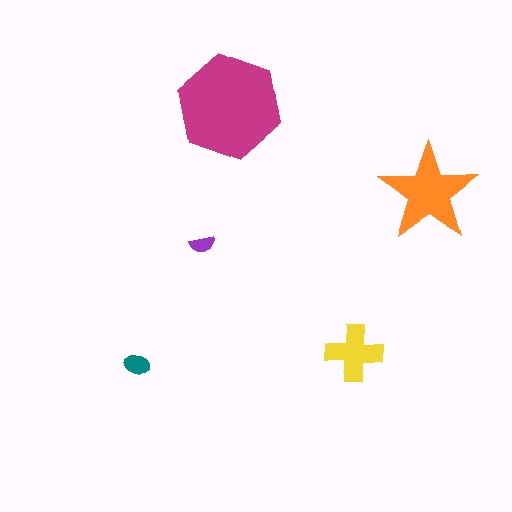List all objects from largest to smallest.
The magenta hexagon, the orange star, the yellow cross, the teal ellipse, the purple semicircle.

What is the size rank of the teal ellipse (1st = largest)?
4th.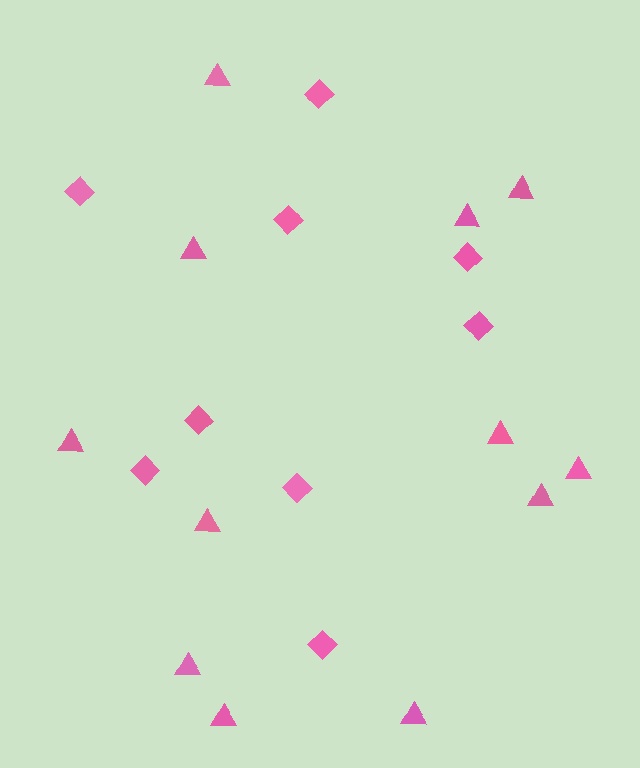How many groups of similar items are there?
There are 2 groups: one group of triangles (12) and one group of diamonds (9).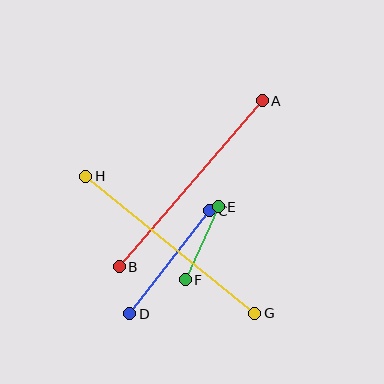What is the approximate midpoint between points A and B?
The midpoint is at approximately (191, 184) pixels.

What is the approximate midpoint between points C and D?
The midpoint is at approximately (170, 262) pixels.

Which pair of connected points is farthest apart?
Points A and B are farthest apart.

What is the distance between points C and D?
The distance is approximately 130 pixels.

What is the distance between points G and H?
The distance is approximately 218 pixels.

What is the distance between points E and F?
The distance is approximately 80 pixels.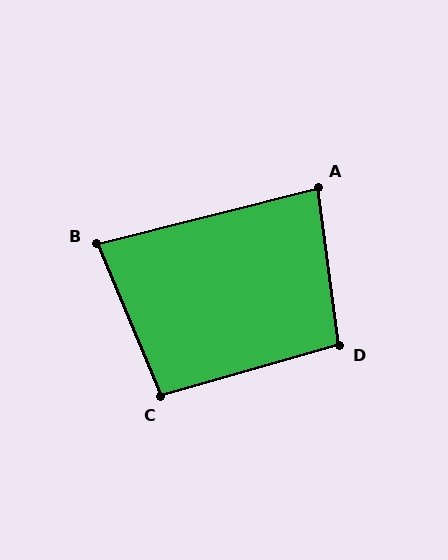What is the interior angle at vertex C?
Approximately 97 degrees (obtuse).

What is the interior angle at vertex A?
Approximately 83 degrees (acute).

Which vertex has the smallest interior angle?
B, at approximately 81 degrees.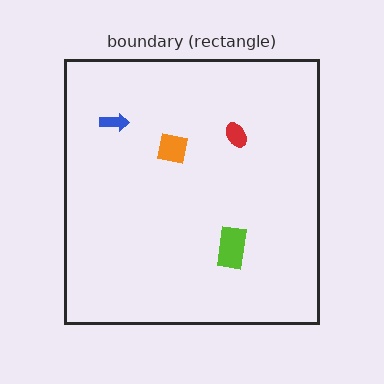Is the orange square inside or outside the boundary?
Inside.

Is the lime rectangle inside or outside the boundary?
Inside.